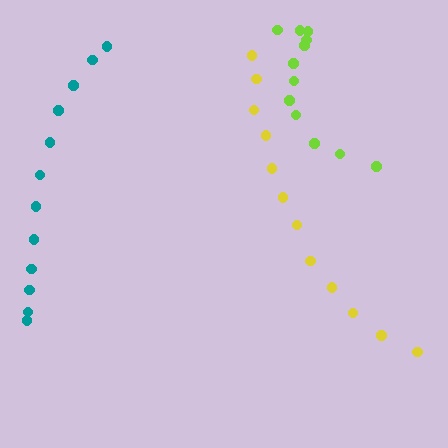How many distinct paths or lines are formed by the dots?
There are 3 distinct paths.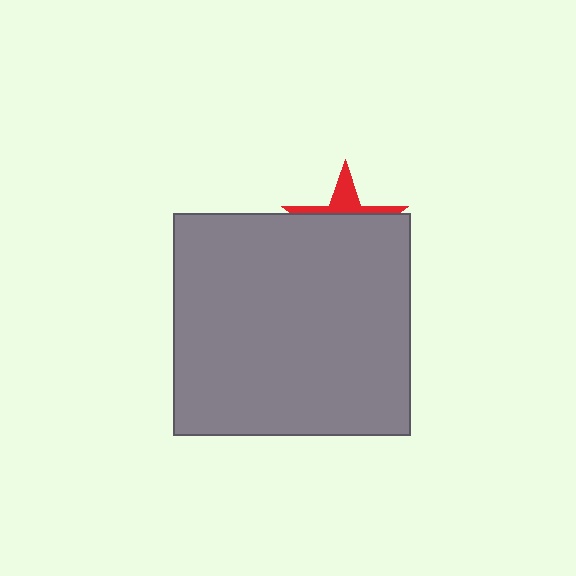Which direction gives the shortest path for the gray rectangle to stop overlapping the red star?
Moving down gives the shortest separation.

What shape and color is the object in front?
The object in front is a gray rectangle.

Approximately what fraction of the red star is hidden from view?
Roughly 68% of the red star is hidden behind the gray rectangle.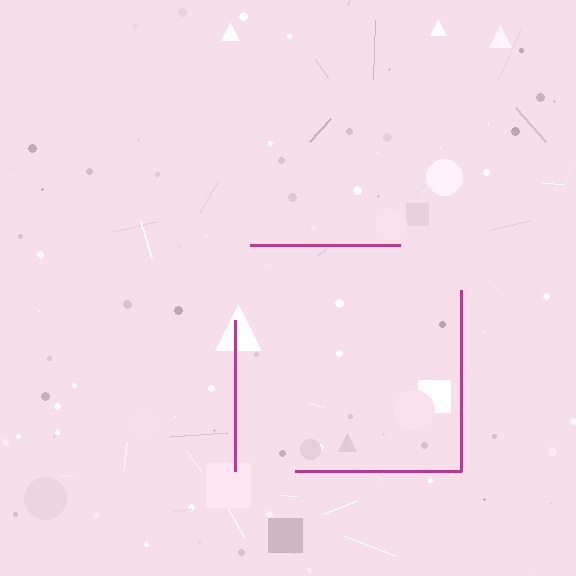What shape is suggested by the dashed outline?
The dashed outline suggests a square.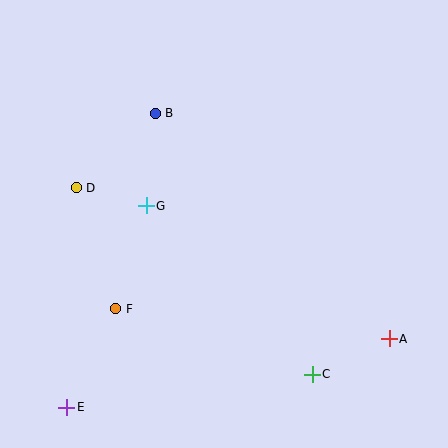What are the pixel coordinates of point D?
Point D is at (76, 188).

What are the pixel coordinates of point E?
Point E is at (67, 407).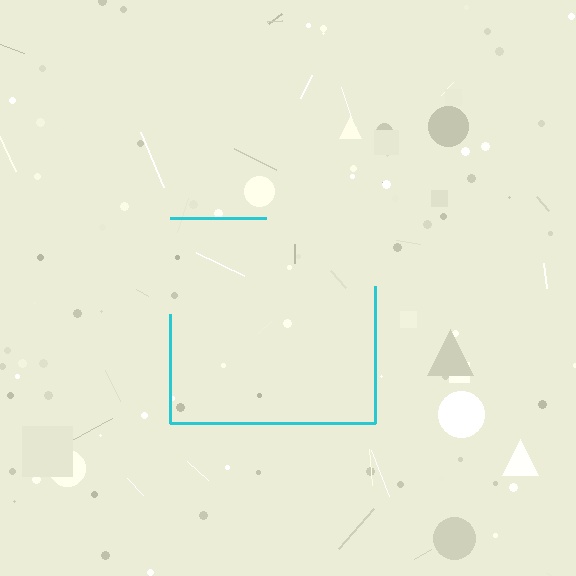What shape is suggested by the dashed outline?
The dashed outline suggests a square.